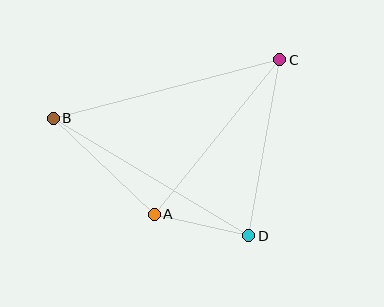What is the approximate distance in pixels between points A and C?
The distance between A and C is approximately 199 pixels.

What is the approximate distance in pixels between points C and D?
The distance between C and D is approximately 179 pixels.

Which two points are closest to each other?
Points A and D are closest to each other.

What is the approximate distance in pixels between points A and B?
The distance between A and B is approximately 139 pixels.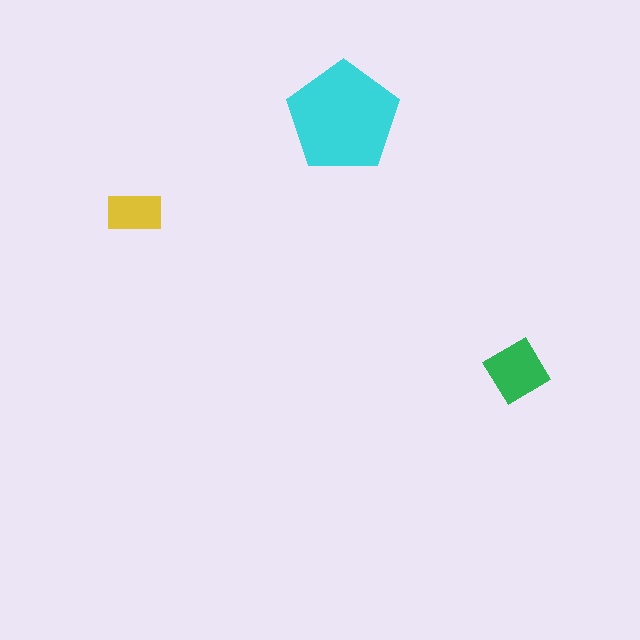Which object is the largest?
The cyan pentagon.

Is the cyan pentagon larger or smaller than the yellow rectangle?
Larger.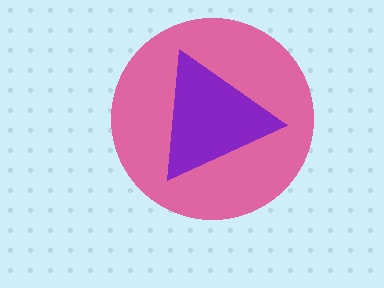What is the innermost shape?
The purple triangle.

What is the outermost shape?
The pink circle.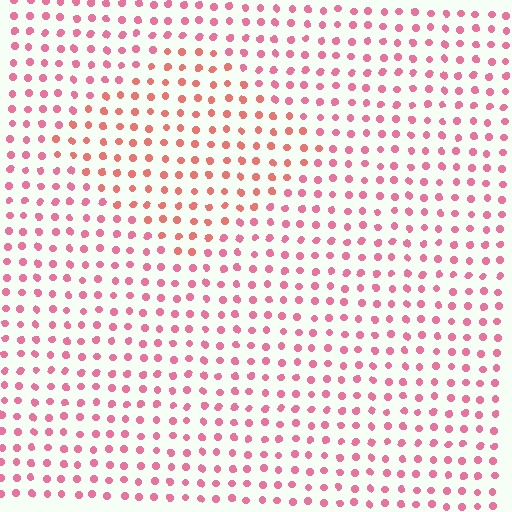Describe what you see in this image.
The image is filled with small pink elements in a uniform arrangement. A diamond-shaped region is visible where the elements are tinted to a slightly different hue, forming a subtle color boundary.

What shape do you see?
I see a diamond.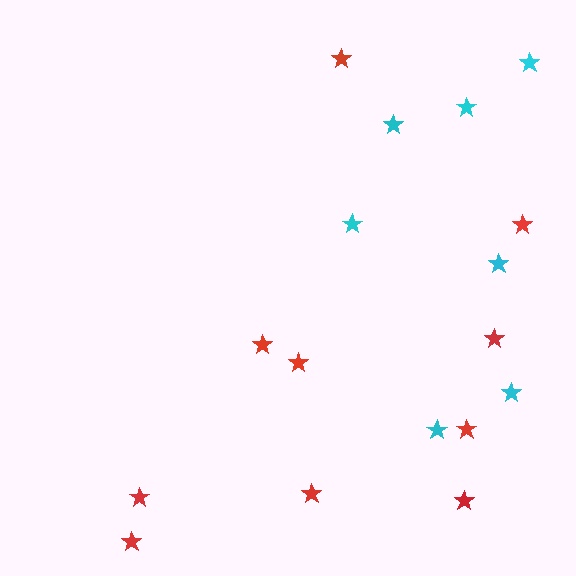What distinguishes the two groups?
There are 2 groups: one group of red stars (10) and one group of cyan stars (7).